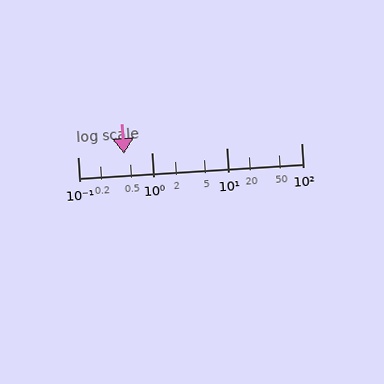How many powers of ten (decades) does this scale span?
The scale spans 3 decades, from 0.1 to 100.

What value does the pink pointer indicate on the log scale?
The pointer indicates approximately 0.42.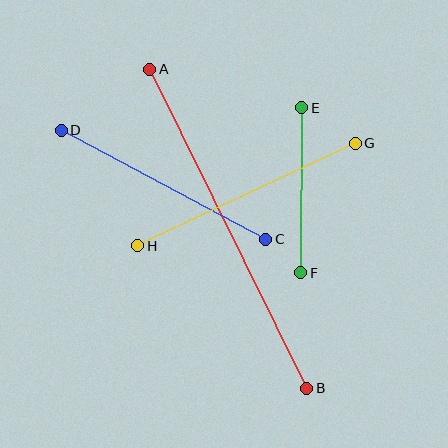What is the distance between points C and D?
The distance is approximately 232 pixels.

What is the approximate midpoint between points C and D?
The midpoint is at approximately (164, 185) pixels.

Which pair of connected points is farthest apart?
Points A and B are farthest apart.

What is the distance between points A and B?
The distance is approximately 355 pixels.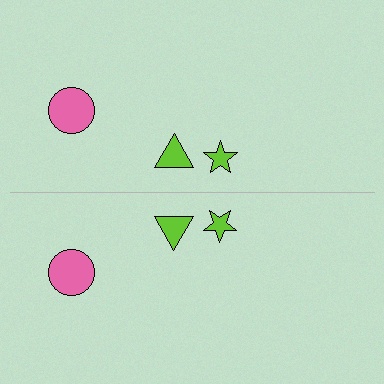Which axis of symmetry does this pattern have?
The pattern has a horizontal axis of symmetry running through the center of the image.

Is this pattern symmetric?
Yes, this pattern has bilateral (reflection) symmetry.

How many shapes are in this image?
There are 6 shapes in this image.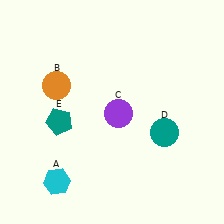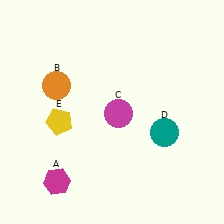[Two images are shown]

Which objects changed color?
A changed from cyan to magenta. C changed from purple to magenta. E changed from teal to yellow.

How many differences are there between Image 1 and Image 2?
There are 3 differences between the two images.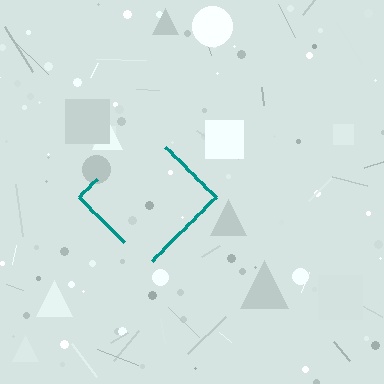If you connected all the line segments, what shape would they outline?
They would outline a diamond.